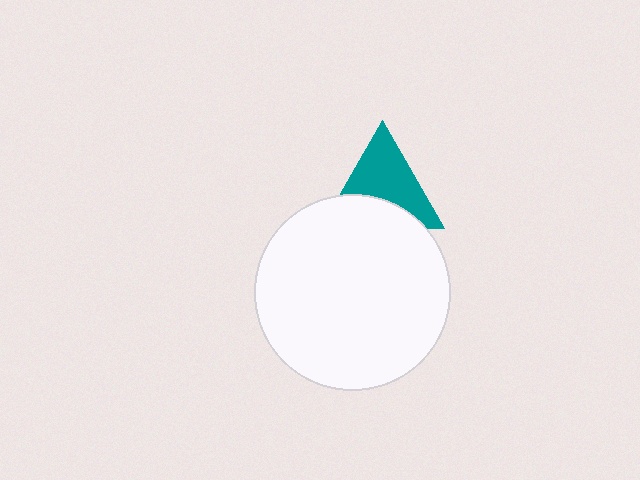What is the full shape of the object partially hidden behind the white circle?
The partially hidden object is a teal triangle.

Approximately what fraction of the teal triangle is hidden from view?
Roughly 39% of the teal triangle is hidden behind the white circle.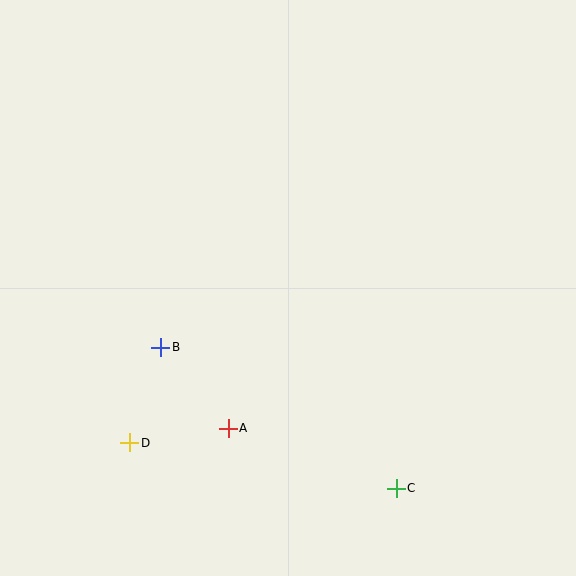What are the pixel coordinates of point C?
Point C is at (396, 488).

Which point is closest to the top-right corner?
Point C is closest to the top-right corner.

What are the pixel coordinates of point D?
Point D is at (130, 443).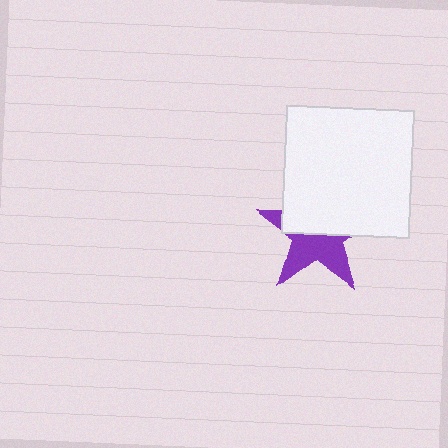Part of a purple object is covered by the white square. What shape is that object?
It is a star.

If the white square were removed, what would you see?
You would see the complete purple star.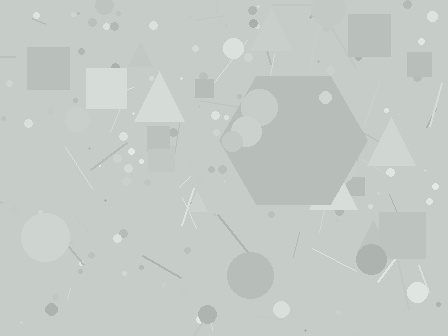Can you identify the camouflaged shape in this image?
The camouflaged shape is a hexagon.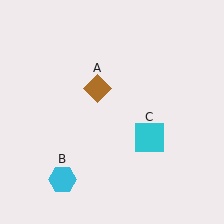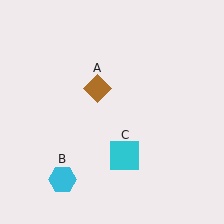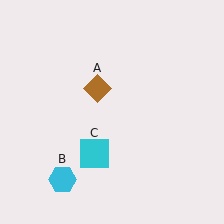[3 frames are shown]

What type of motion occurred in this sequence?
The cyan square (object C) rotated clockwise around the center of the scene.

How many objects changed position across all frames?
1 object changed position: cyan square (object C).